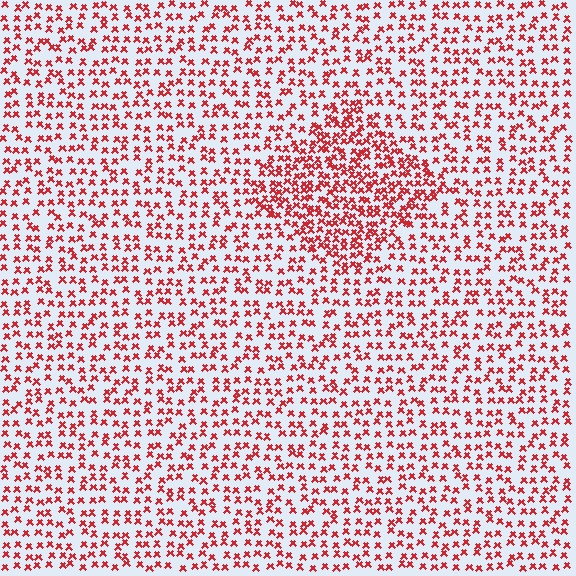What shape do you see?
I see a diamond.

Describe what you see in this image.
The image contains small red elements arranged at two different densities. A diamond-shaped region is visible where the elements are more densely packed than the surrounding area.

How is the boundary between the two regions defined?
The boundary is defined by a change in element density (approximately 1.8x ratio). All elements are the same color, size, and shape.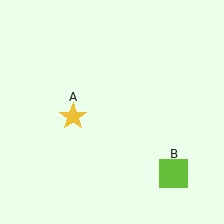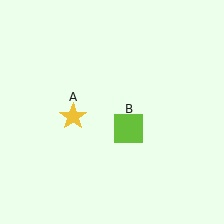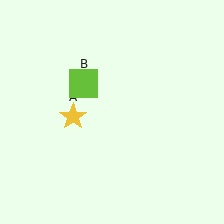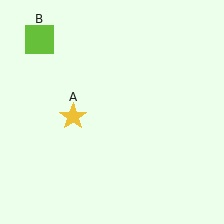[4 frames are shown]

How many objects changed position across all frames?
1 object changed position: lime square (object B).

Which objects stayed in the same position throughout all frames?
Yellow star (object A) remained stationary.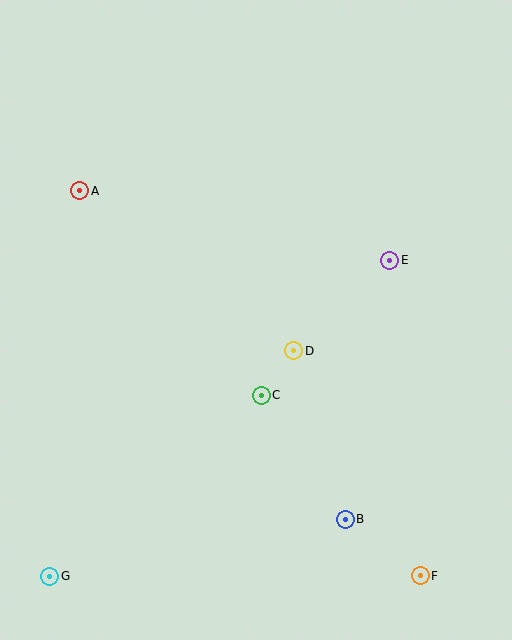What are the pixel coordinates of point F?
Point F is at (420, 576).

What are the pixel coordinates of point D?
Point D is at (294, 351).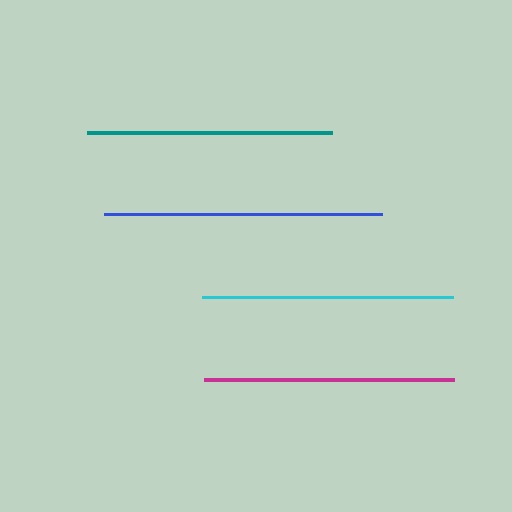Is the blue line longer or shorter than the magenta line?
The blue line is longer than the magenta line.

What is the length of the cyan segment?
The cyan segment is approximately 251 pixels long.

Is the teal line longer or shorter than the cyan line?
The cyan line is longer than the teal line.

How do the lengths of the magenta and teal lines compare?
The magenta and teal lines are approximately the same length.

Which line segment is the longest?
The blue line is the longest at approximately 278 pixels.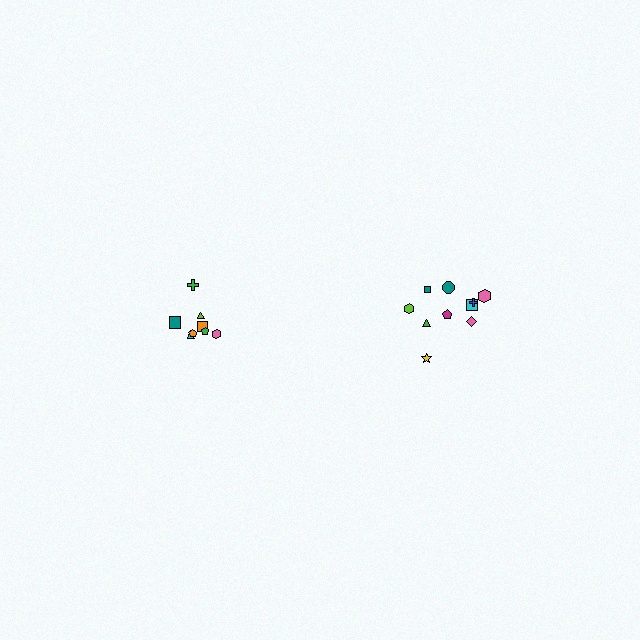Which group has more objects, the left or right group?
The right group.